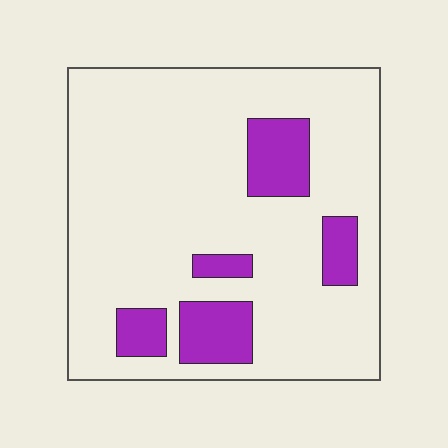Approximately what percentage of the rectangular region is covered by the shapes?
Approximately 15%.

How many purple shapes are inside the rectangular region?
5.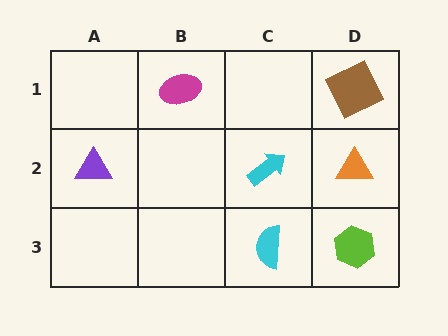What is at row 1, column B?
A magenta ellipse.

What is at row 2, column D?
An orange triangle.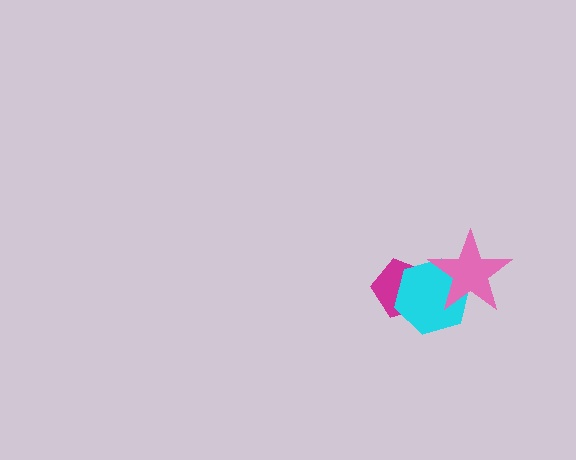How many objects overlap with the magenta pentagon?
1 object overlaps with the magenta pentagon.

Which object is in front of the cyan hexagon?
The pink star is in front of the cyan hexagon.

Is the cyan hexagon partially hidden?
Yes, it is partially covered by another shape.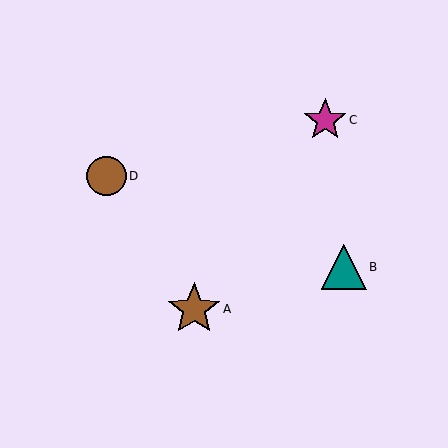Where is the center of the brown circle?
The center of the brown circle is at (106, 176).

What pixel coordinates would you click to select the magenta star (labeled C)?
Click at (325, 120) to select the magenta star C.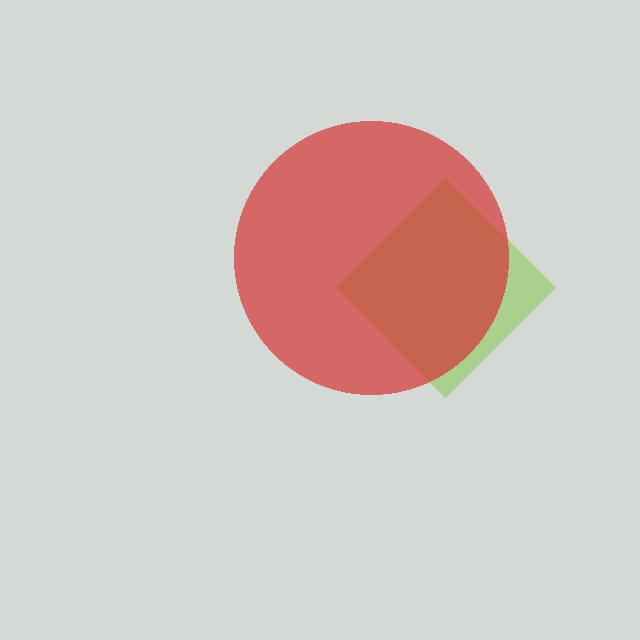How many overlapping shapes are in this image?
There are 2 overlapping shapes in the image.